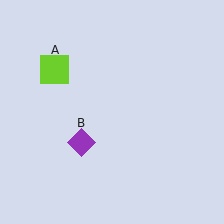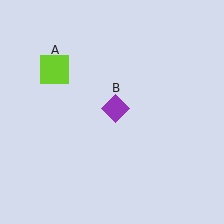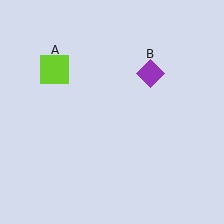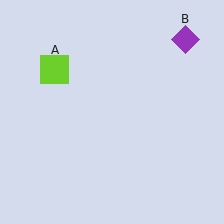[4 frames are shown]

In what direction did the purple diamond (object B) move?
The purple diamond (object B) moved up and to the right.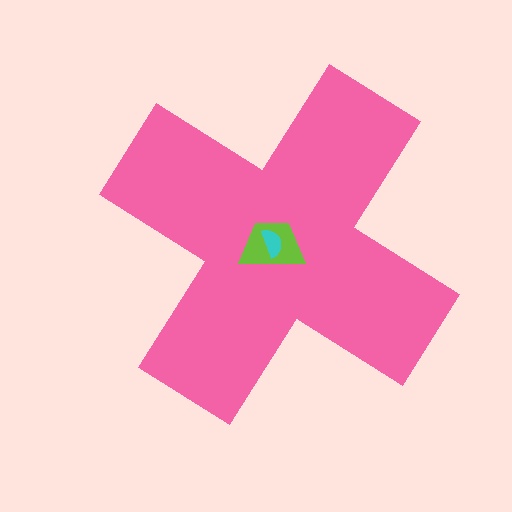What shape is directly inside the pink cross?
The lime trapezoid.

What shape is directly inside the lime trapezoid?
The cyan semicircle.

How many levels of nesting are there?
3.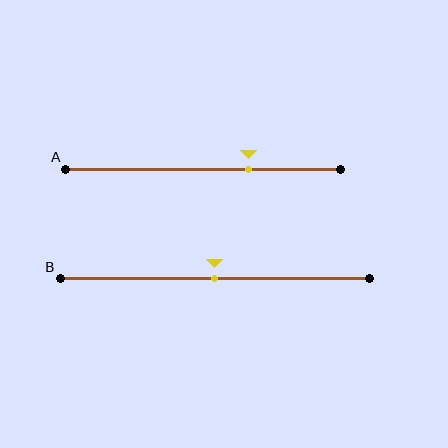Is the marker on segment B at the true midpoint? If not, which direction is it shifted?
Yes, the marker on segment B is at the true midpoint.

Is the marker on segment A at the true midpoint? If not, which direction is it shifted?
No, the marker on segment A is shifted to the right by about 17% of the segment length.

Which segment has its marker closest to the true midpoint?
Segment B has its marker closest to the true midpoint.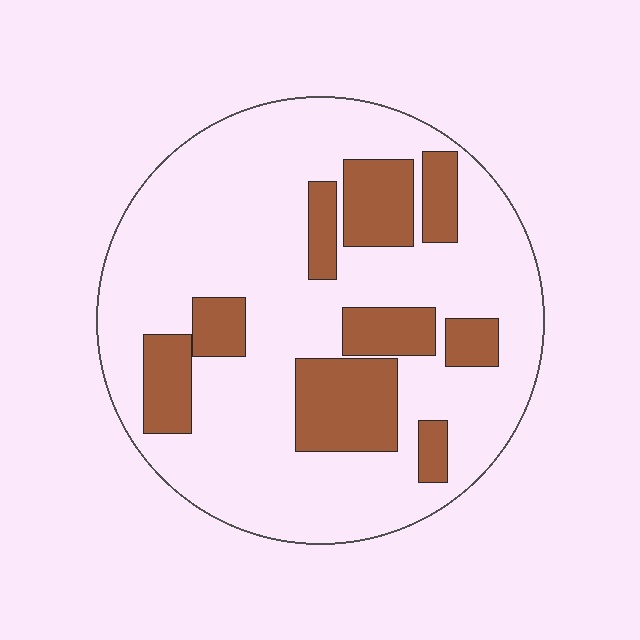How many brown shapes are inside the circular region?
9.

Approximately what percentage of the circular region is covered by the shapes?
Approximately 25%.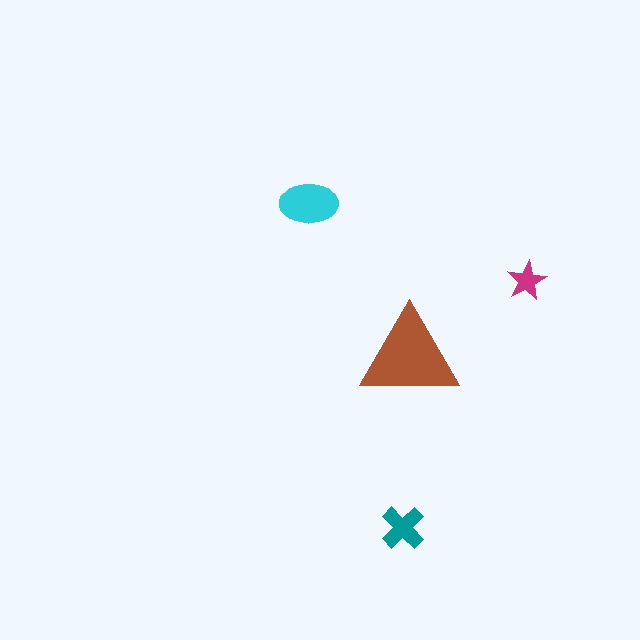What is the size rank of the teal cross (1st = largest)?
3rd.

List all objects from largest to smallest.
The brown triangle, the cyan ellipse, the teal cross, the magenta star.